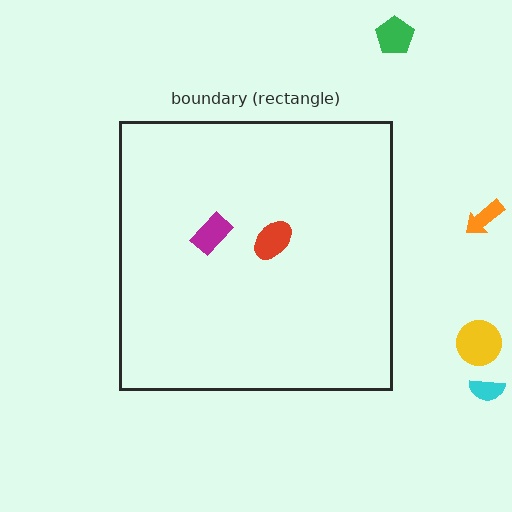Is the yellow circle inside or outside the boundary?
Outside.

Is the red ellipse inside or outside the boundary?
Inside.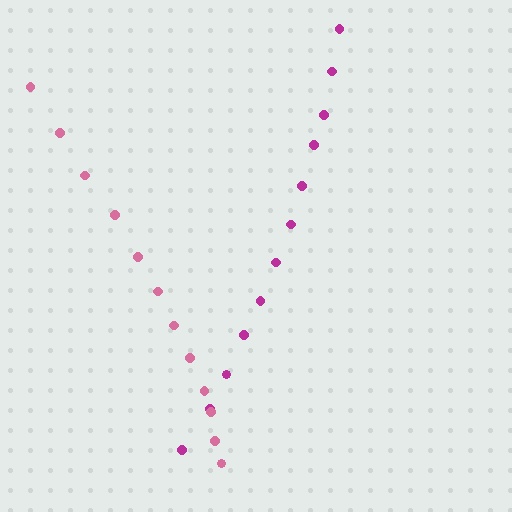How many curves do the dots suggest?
There are 2 distinct paths.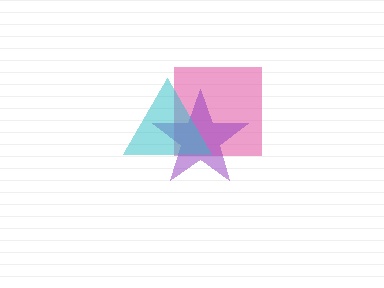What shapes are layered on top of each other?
The layered shapes are: a pink square, a purple star, a cyan triangle.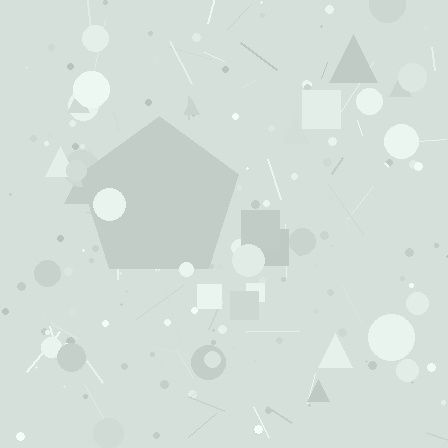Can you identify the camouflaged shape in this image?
The camouflaged shape is a pentagon.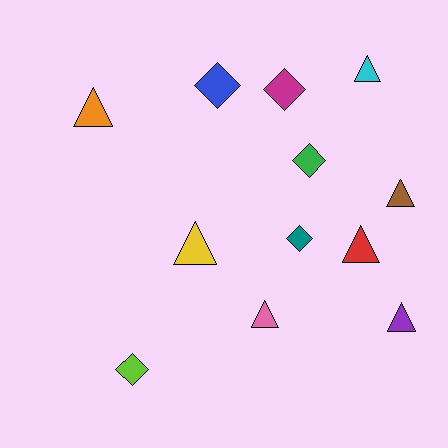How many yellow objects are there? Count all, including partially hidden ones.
There is 1 yellow object.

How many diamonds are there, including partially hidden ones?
There are 5 diamonds.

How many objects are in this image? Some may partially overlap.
There are 12 objects.